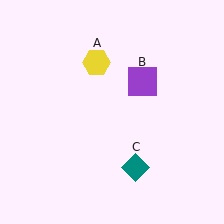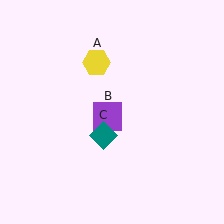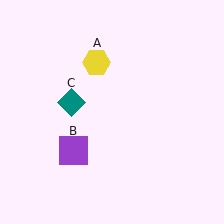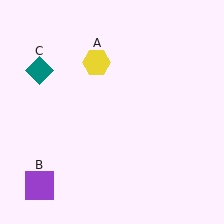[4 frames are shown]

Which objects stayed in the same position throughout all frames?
Yellow hexagon (object A) remained stationary.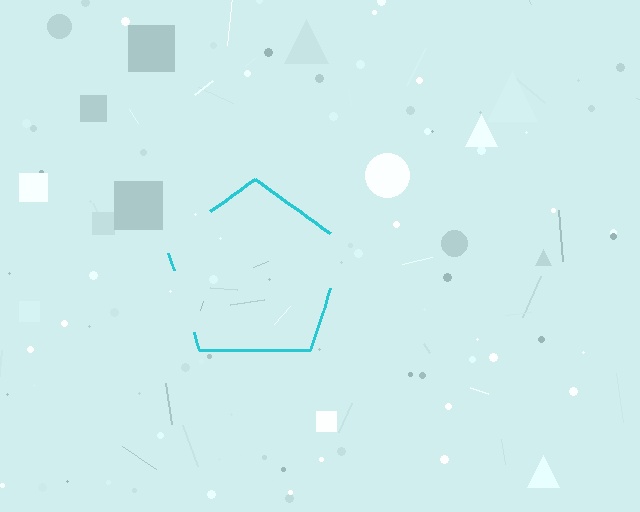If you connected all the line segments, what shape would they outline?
They would outline a pentagon.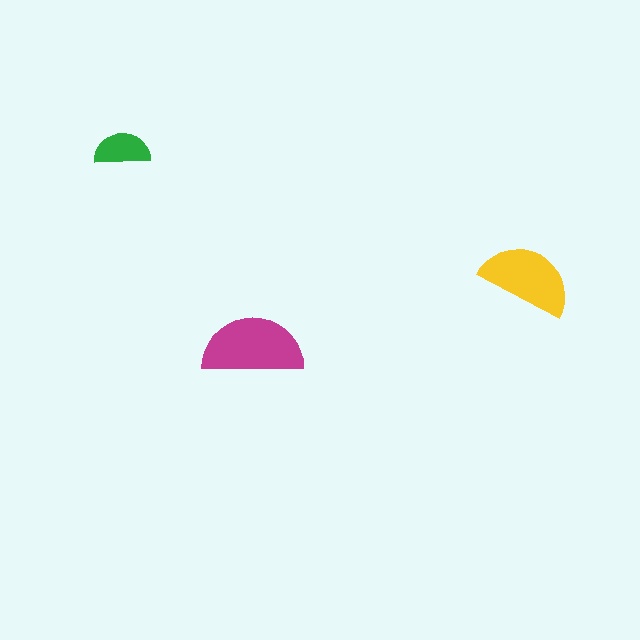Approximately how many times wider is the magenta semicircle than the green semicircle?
About 2 times wider.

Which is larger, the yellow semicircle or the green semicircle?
The yellow one.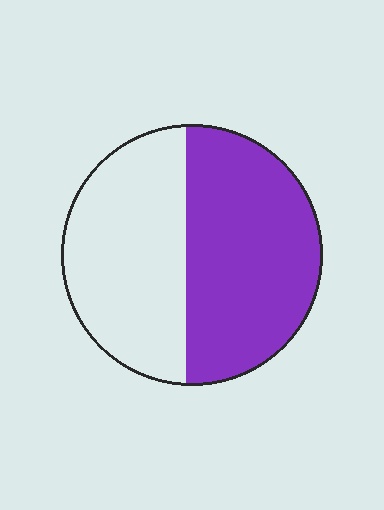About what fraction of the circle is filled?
About one half (1/2).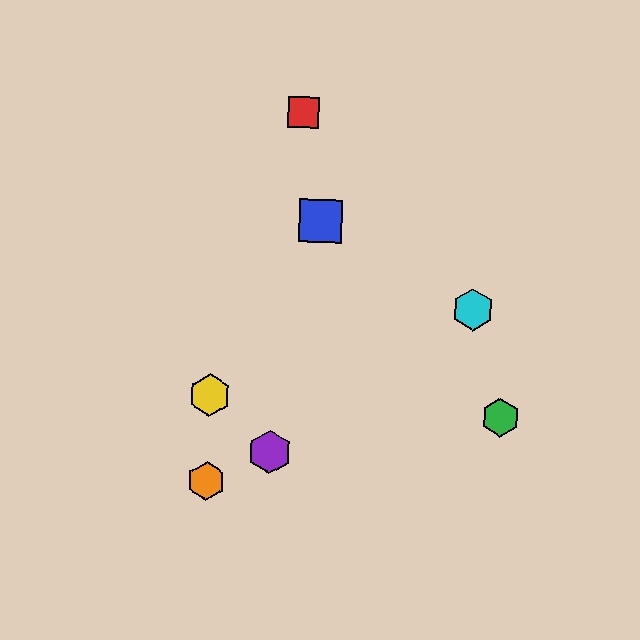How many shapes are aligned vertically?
2 shapes (the yellow hexagon, the orange hexagon) are aligned vertically.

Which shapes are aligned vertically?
The yellow hexagon, the orange hexagon are aligned vertically.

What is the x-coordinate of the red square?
The red square is at x≈303.